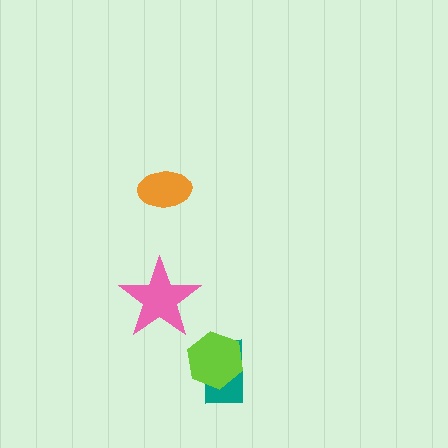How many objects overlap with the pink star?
0 objects overlap with the pink star.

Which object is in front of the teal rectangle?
The lime hexagon is in front of the teal rectangle.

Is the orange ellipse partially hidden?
No, no other shape covers it.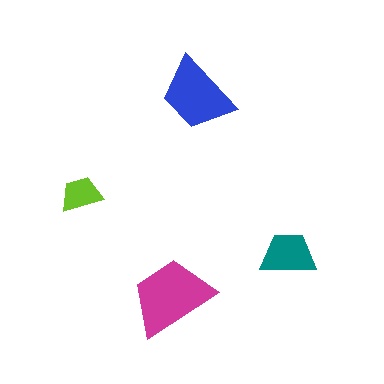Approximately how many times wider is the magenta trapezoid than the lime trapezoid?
About 2 times wider.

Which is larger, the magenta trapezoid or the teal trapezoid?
The magenta one.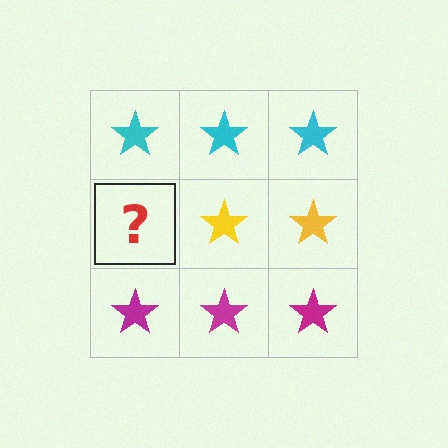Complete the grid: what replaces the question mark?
The question mark should be replaced with a yellow star.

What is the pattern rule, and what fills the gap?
The rule is that each row has a consistent color. The gap should be filled with a yellow star.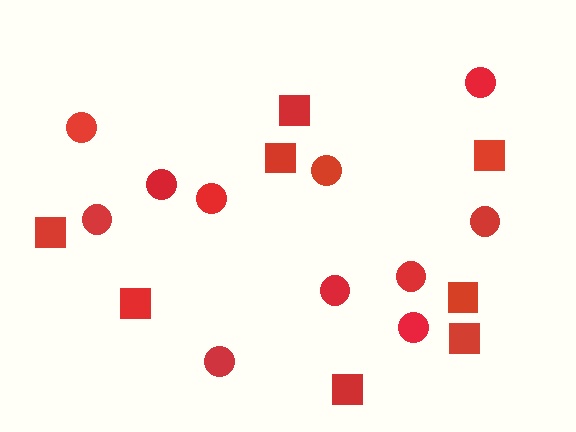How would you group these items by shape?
There are 2 groups: one group of circles (11) and one group of squares (8).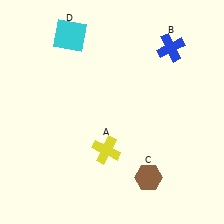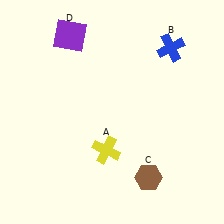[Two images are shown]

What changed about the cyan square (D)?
In Image 1, D is cyan. In Image 2, it changed to purple.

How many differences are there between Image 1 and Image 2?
There is 1 difference between the two images.